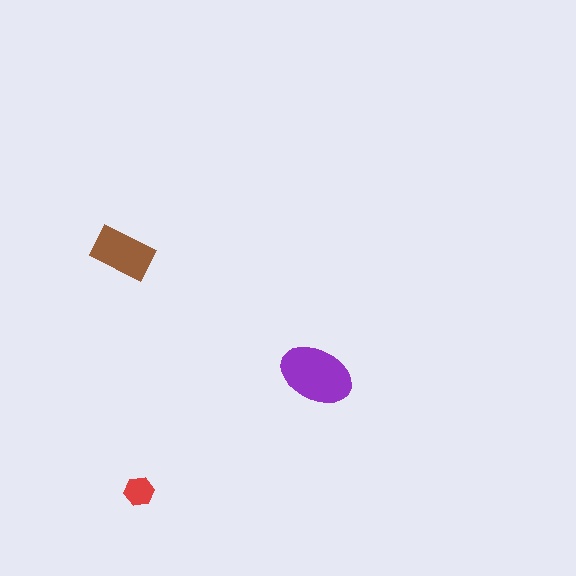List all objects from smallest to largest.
The red hexagon, the brown rectangle, the purple ellipse.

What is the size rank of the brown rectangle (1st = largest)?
2nd.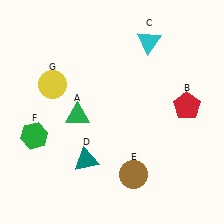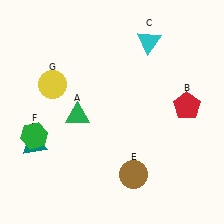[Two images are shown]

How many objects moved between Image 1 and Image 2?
1 object moved between the two images.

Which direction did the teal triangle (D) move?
The teal triangle (D) moved left.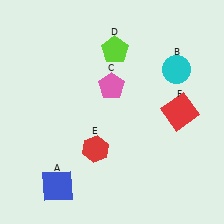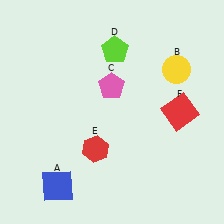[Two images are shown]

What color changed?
The circle (B) changed from cyan in Image 1 to yellow in Image 2.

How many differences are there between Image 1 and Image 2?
There is 1 difference between the two images.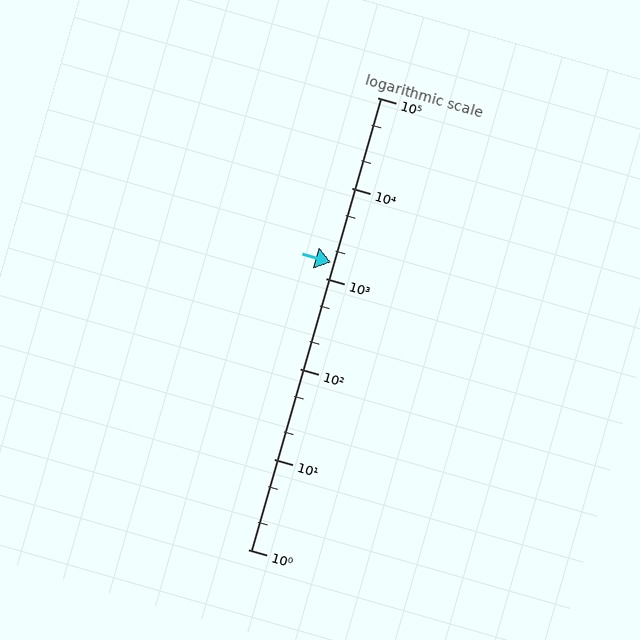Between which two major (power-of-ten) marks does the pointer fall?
The pointer is between 1000 and 10000.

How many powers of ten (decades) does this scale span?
The scale spans 5 decades, from 1 to 100000.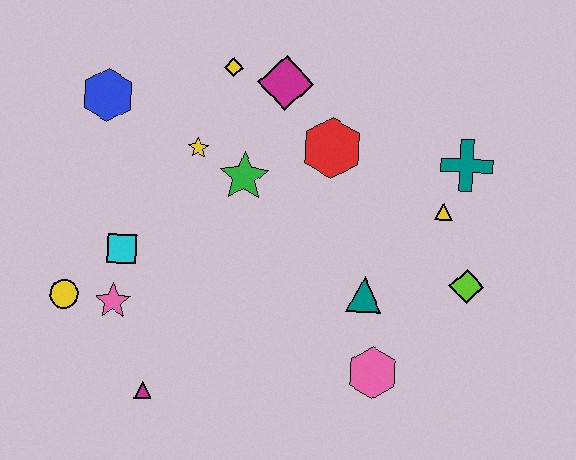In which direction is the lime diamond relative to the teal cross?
The lime diamond is below the teal cross.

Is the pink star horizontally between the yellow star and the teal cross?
No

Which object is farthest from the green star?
The lime diamond is farthest from the green star.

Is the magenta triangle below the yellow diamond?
Yes